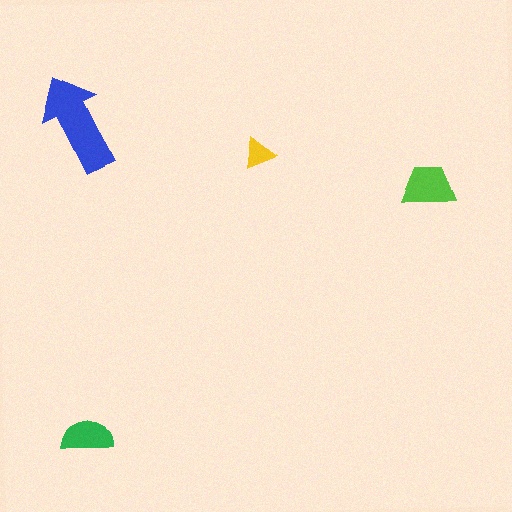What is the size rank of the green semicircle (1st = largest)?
3rd.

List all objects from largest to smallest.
The blue arrow, the lime trapezoid, the green semicircle, the yellow triangle.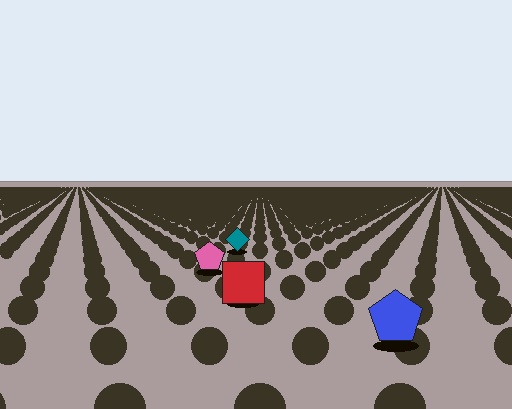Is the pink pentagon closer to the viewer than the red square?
No. The red square is closer — you can tell from the texture gradient: the ground texture is coarser near it.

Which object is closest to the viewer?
The blue pentagon is closest. The texture marks near it are larger and more spread out.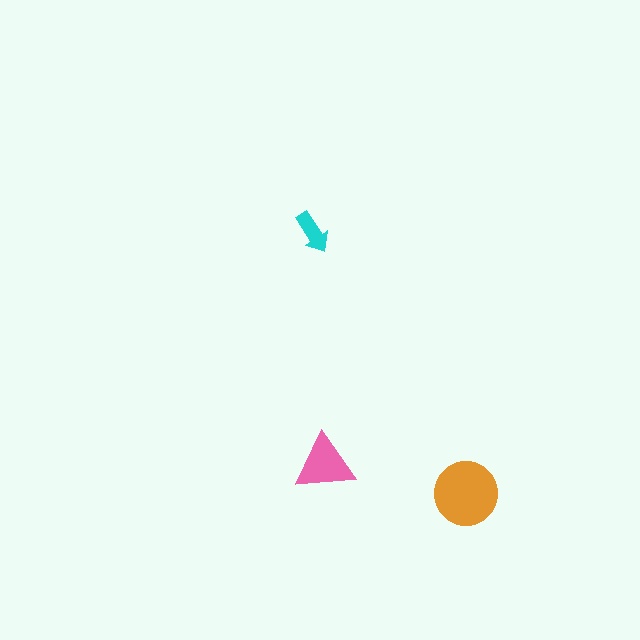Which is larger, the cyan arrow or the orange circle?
The orange circle.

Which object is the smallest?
The cyan arrow.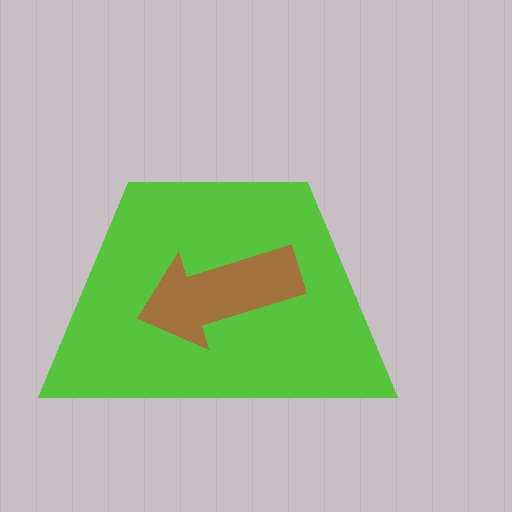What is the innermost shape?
The brown arrow.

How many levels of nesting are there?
2.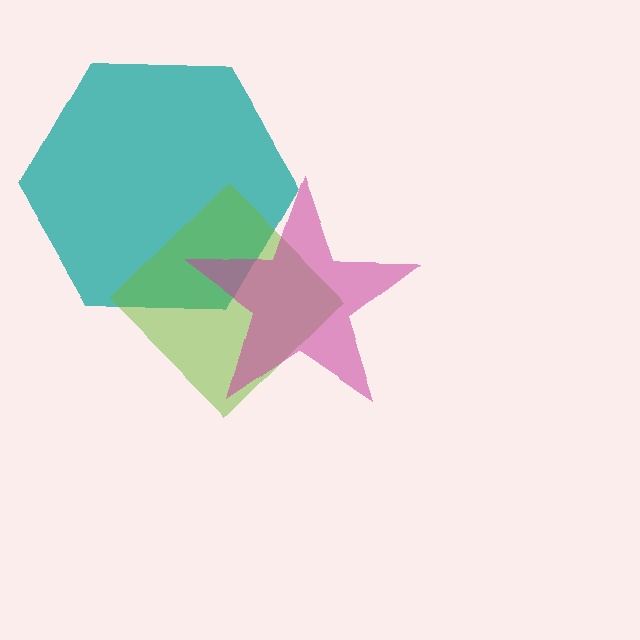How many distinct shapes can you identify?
There are 3 distinct shapes: a teal hexagon, a lime diamond, a magenta star.